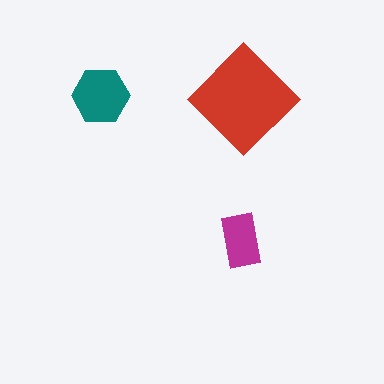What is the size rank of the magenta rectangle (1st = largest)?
3rd.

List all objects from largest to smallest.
The red diamond, the teal hexagon, the magenta rectangle.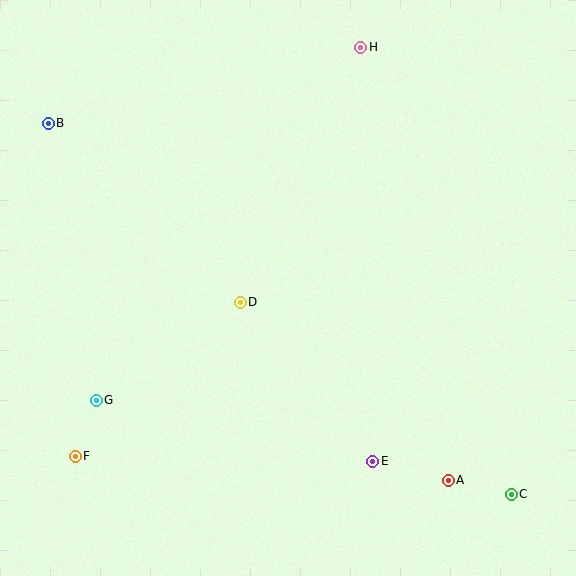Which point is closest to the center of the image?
Point D at (240, 302) is closest to the center.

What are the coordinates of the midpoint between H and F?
The midpoint between H and F is at (218, 252).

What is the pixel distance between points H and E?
The distance between H and E is 414 pixels.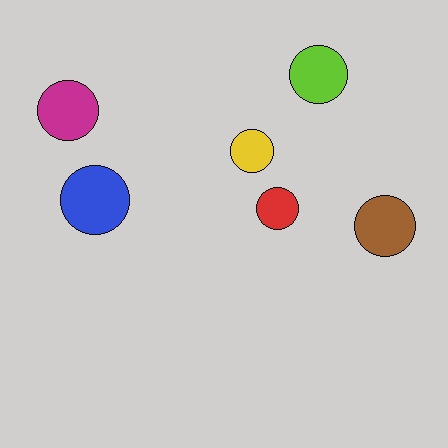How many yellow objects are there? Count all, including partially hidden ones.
There is 1 yellow object.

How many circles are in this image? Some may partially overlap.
There are 6 circles.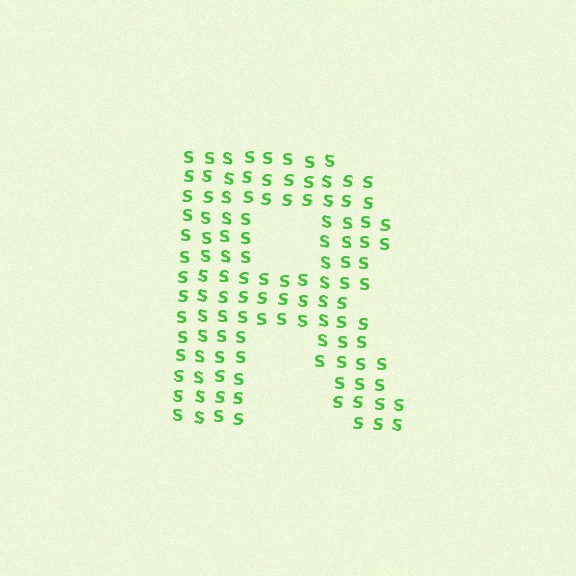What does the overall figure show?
The overall figure shows the letter R.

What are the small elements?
The small elements are letter S's.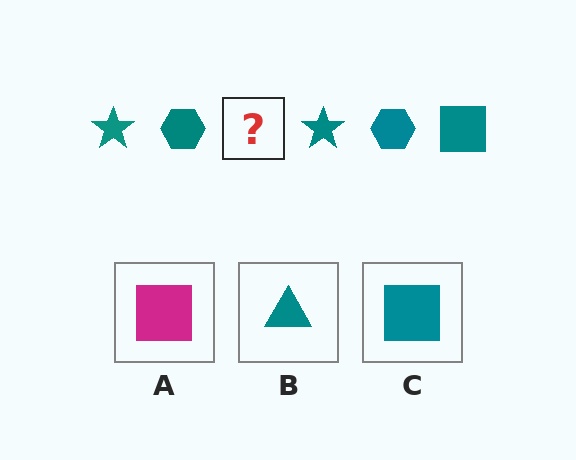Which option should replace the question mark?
Option C.